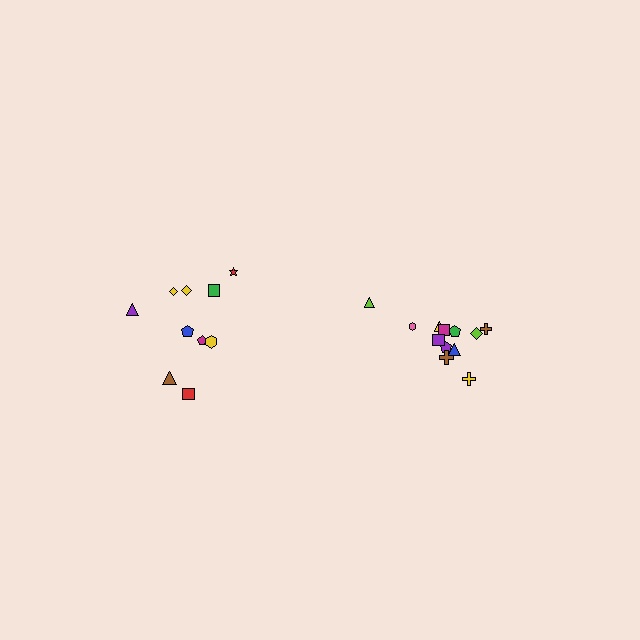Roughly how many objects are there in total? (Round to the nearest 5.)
Roughly 20 objects in total.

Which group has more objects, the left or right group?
The right group.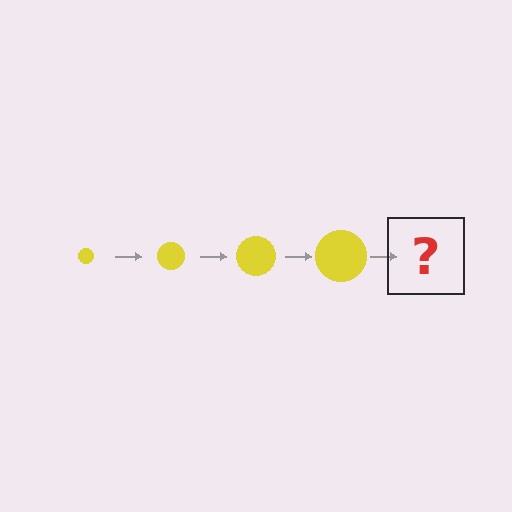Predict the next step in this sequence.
The next step is a yellow circle, larger than the previous one.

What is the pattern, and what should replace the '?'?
The pattern is that the circle gets progressively larger each step. The '?' should be a yellow circle, larger than the previous one.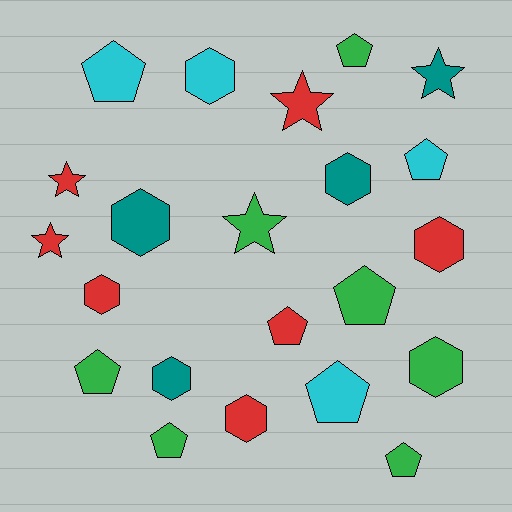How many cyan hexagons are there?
There is 1 cyan hexagon.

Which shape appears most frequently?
Pentagon, with 9 objects.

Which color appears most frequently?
Green, with 7 objects.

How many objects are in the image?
There are 22 objects.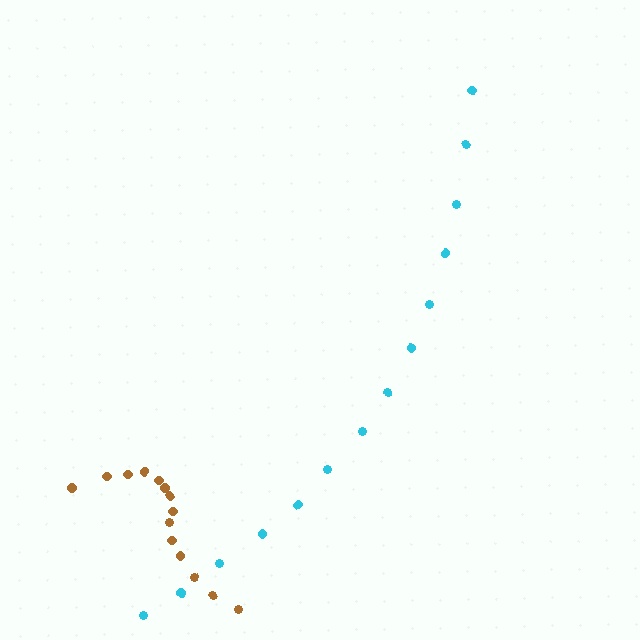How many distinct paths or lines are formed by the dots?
There are 2 distinct paths.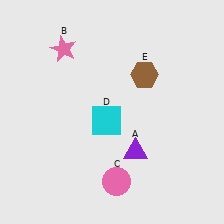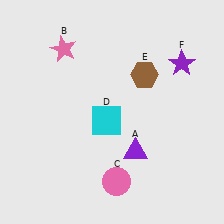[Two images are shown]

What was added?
A purple star (F) was added in Image 2.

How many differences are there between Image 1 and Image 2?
There is 1 difference between the two images.